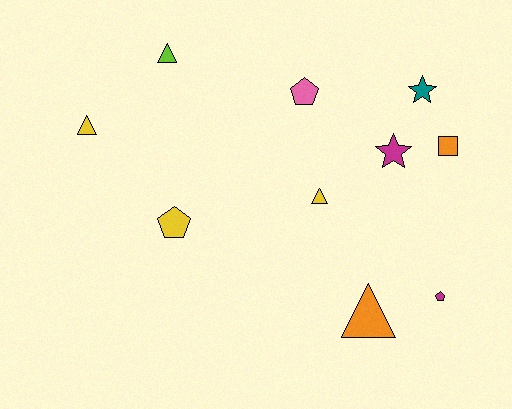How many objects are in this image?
There are 10 objects.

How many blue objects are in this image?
There are no blue objects.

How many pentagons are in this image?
There are 3 pentagons.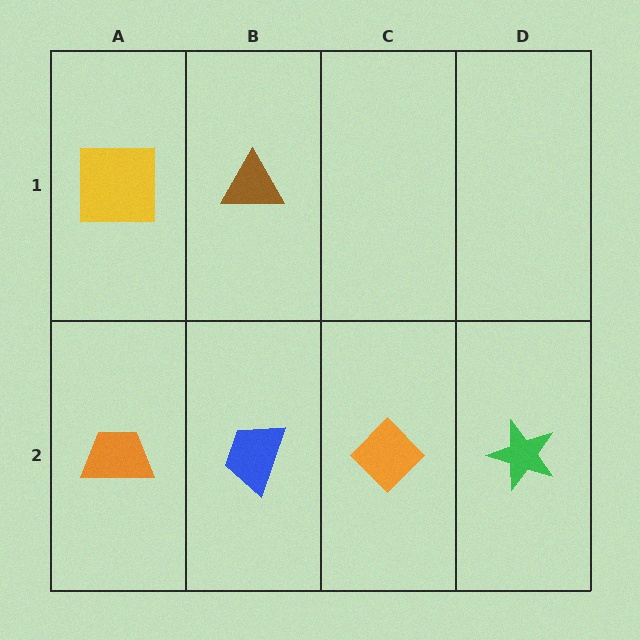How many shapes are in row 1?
2 shapes.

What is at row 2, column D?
A green star.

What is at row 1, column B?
A brown triangle.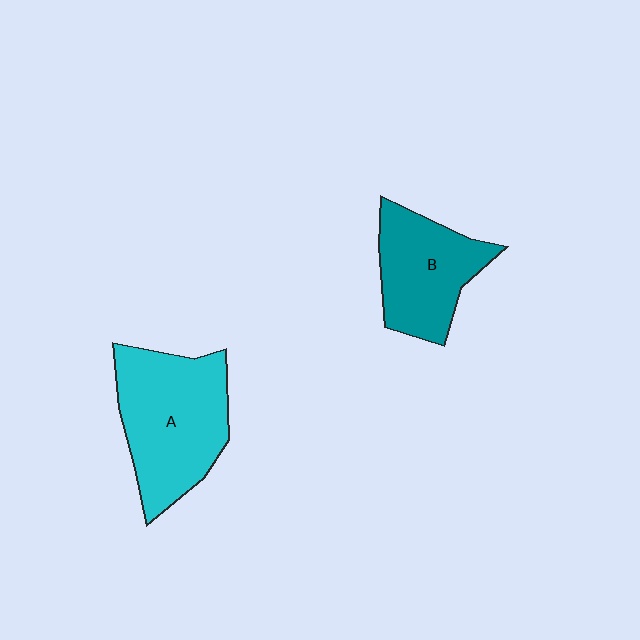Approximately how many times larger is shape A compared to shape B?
Approximately 1.4 times.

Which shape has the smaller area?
Shape B (teal).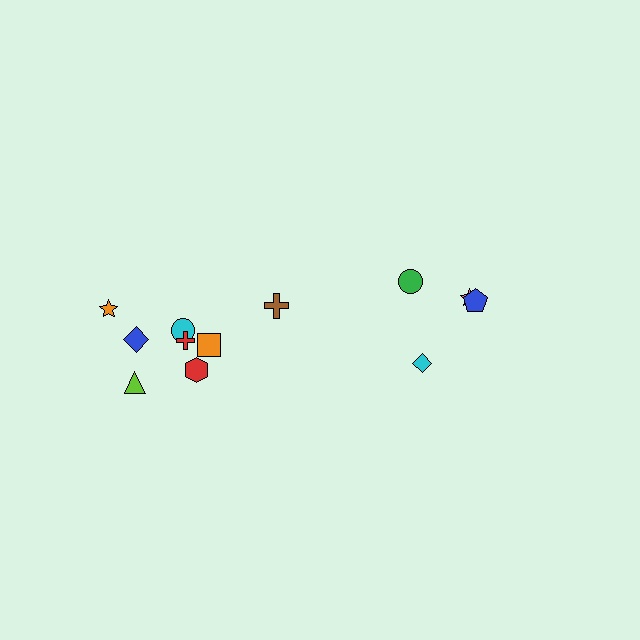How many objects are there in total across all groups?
There are 12 objects.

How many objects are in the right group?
There are 4 objects.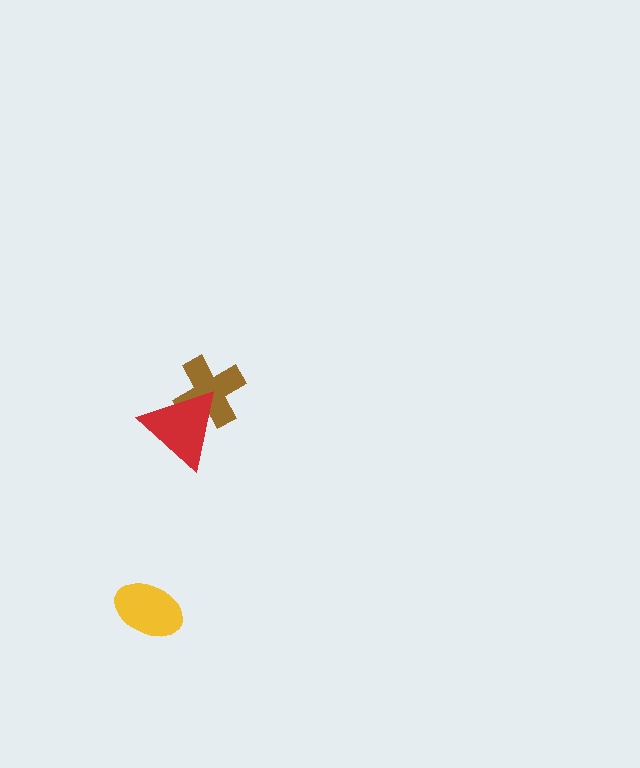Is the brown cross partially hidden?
Yes, it is partially covered by another shape.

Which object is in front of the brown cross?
The red triangle is in front of the brown cross.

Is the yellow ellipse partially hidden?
No, no other shape covers it.